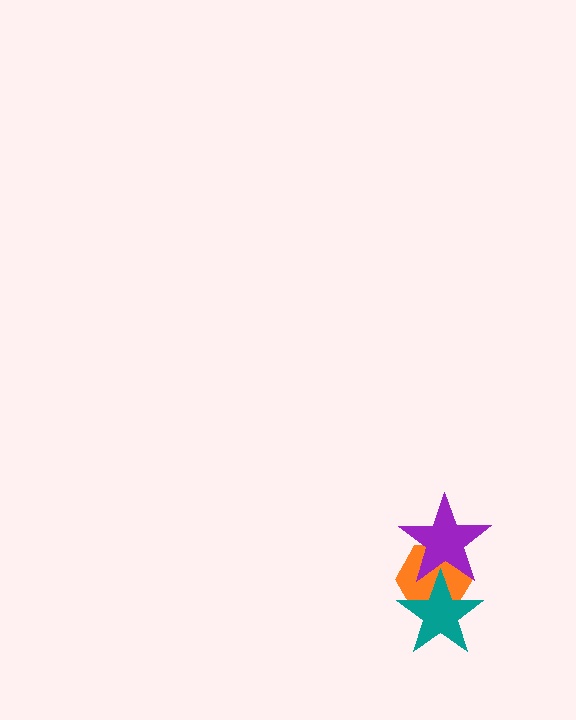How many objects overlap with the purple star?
2 objects overlap with the purple star.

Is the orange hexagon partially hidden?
Yes, it is partially covered by another shape.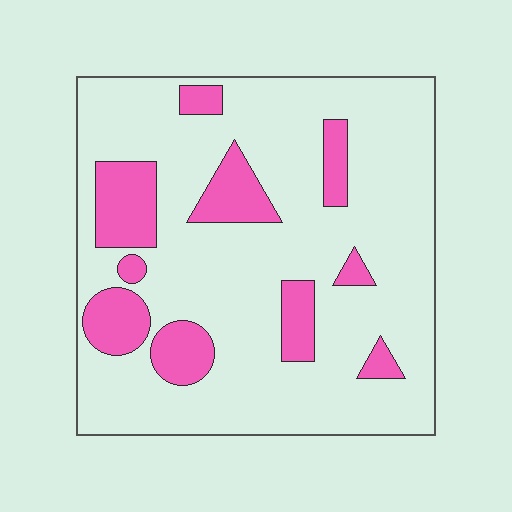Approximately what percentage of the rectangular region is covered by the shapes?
Approximately 20%.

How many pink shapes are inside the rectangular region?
10.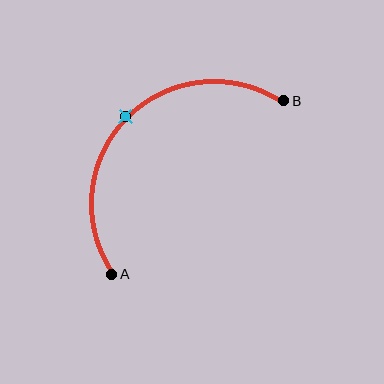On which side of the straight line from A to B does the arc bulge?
The arc bulges above and to the left of the straight line connecting A and B.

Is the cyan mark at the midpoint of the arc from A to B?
Yes. The cyan mark lies on the arc at equal arc-length from both A and B — it is the arc midpoint.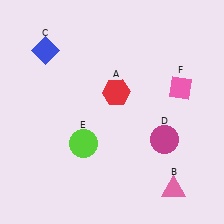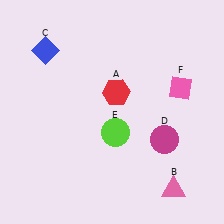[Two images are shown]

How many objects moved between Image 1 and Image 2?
1 object moved between the two images.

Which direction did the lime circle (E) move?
The lime circle (E) moved right.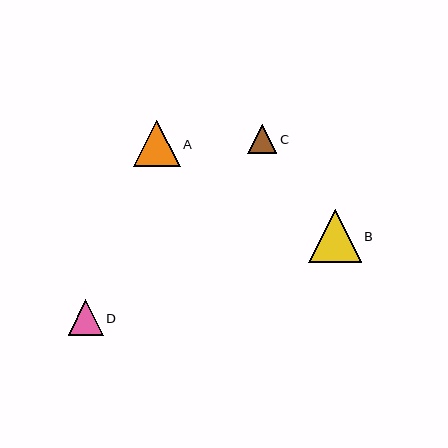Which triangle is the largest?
Triangle B is the largest with a size of approximately 53 pixels.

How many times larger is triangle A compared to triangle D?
Triangle A is approximately 1.3 times the size of triangle D.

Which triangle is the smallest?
Triangle C is the smallest with a size of approximately 29 pixels.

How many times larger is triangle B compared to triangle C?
Triangle B is approximately 1.8 times the size of triangle C.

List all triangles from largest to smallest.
From largest to smallest: B, A, D, C.